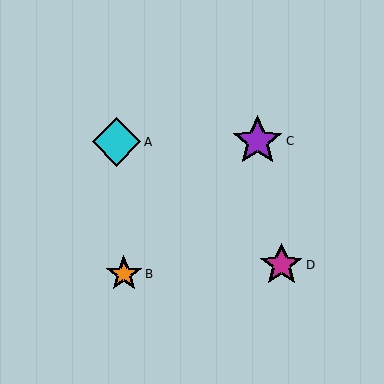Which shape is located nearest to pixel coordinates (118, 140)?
The cyan diamond (labeled A) at (116, 142) is nearest to that location.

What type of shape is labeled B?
Shape B is an orange star.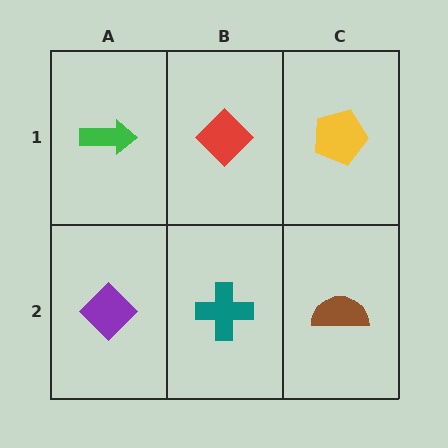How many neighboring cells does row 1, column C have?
2.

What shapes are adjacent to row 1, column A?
A purple diamond (row 2, column A), a red diamond (row 1, column B).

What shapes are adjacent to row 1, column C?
A brown semicircle (row 2, column C), a red diamond (row 1, column B).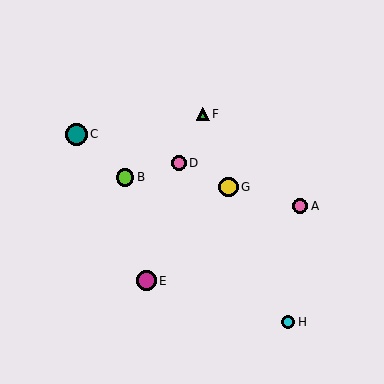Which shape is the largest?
The teal circle (labeled C) is the largest.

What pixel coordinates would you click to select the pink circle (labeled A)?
Click at (300, 206) to select the pink circle A.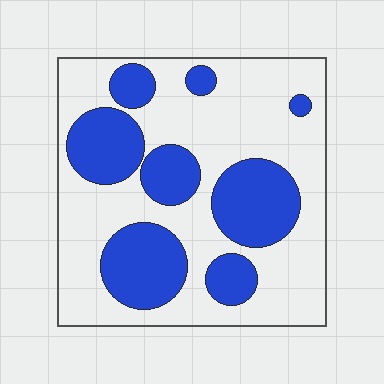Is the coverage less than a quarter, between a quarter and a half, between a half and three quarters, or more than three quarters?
Between a quarter and a half.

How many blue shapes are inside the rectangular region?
8.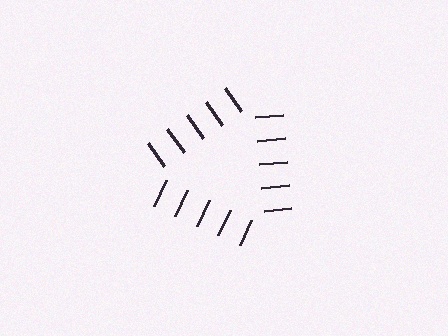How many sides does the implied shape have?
3 sides — the line-ends trace a triangle.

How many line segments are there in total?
15 — 5 along each of the 3 edges.